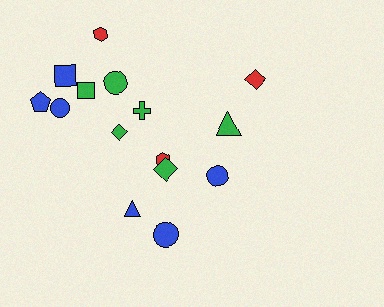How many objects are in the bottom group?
There are 4 objects.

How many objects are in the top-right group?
There are 3 objects.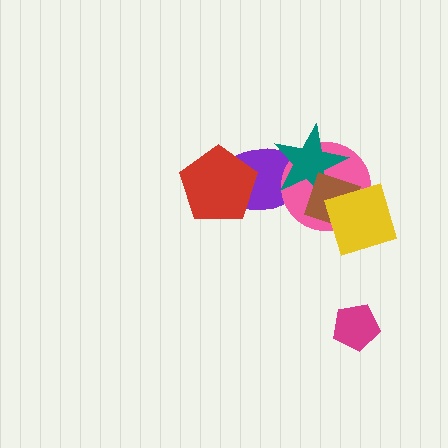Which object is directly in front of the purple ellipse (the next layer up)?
The pink circle is directly in front of the purple ellipse.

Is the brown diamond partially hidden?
Yes, it is partially covered by another shape.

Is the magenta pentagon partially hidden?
No, no other shape covers it.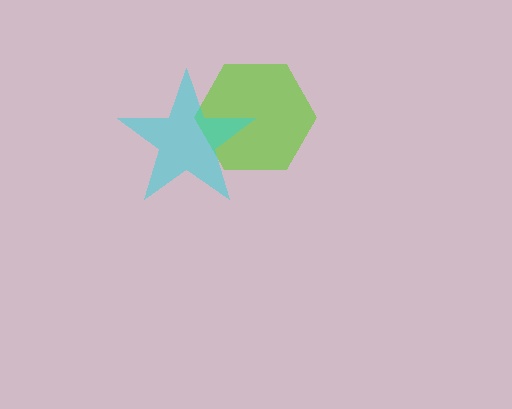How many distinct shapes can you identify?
There are 2 distinct shapes: a lime hexagon, a cyan star.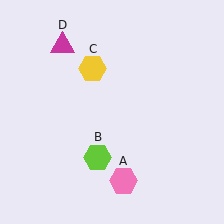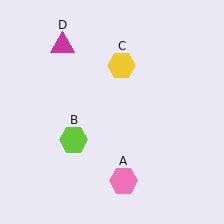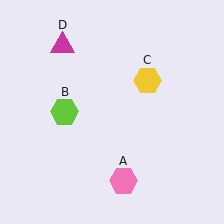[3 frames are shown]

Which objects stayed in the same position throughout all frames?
Pink hexagon (object A) and magenta triangle (object D) remained stationary.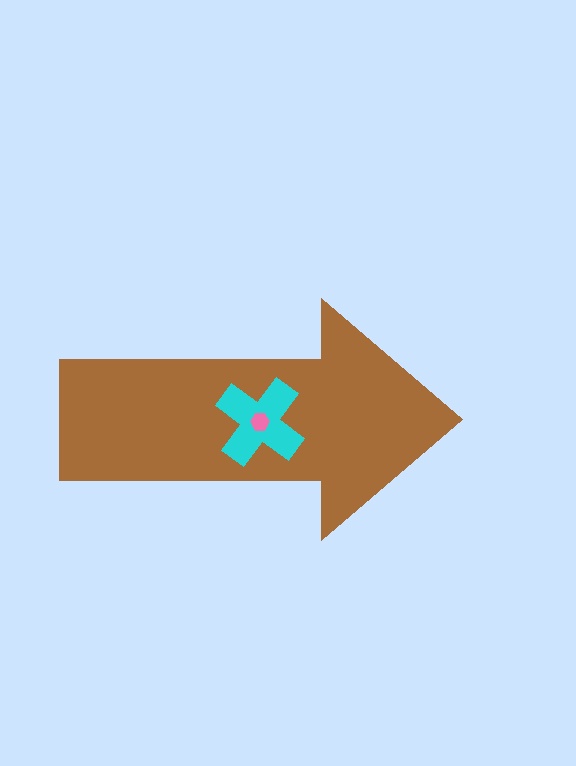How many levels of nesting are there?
3.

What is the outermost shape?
The brown arrow.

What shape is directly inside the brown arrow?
The cyan cross.